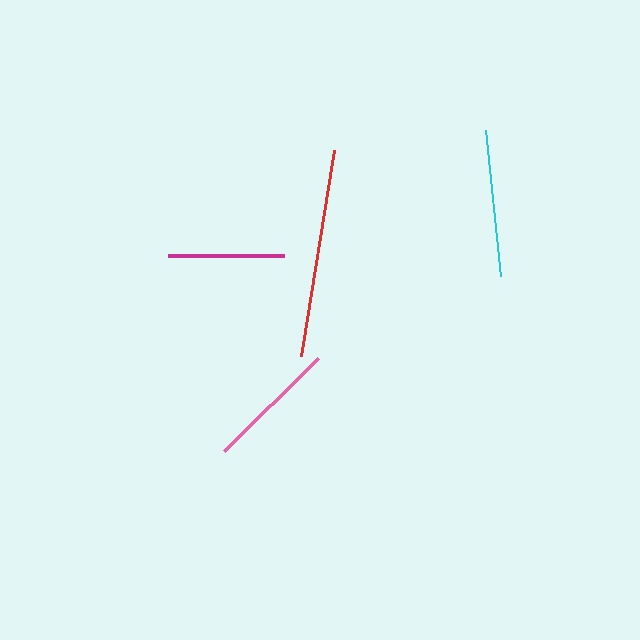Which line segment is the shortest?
The magenta line is the shortest at approximately 117 pixels.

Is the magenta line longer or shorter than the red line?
The red line is longer than the magenta line.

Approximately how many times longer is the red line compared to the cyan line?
The red line is approximately 1.4 times the length of the cyan line.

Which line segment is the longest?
The red line is the longest at approximately 209 pixels.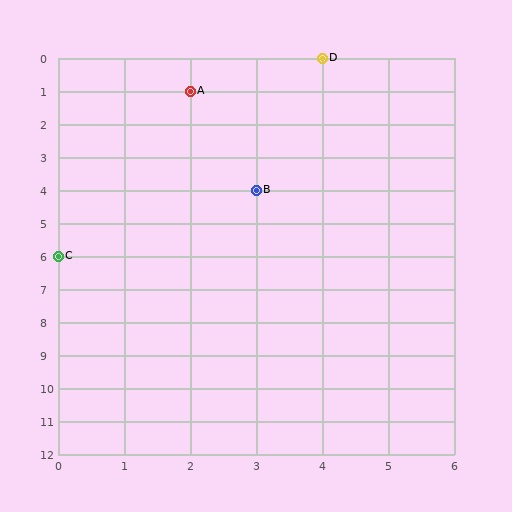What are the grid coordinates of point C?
Point C is at grid coordinates (0, 6).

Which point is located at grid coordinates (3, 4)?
Point B is at (3, 4).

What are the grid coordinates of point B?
Point B is at grid coordinates (3, 4).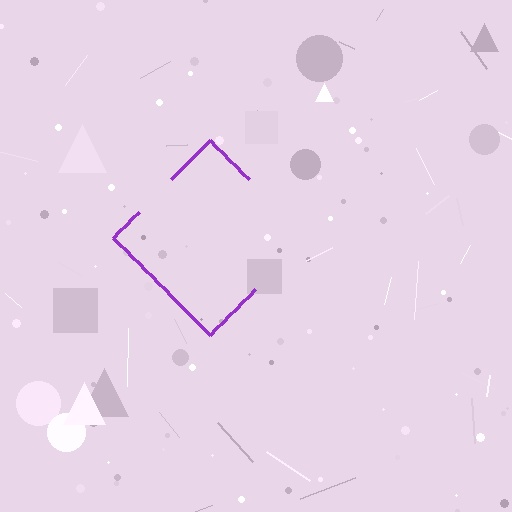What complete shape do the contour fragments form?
The contour fragments form a diamond.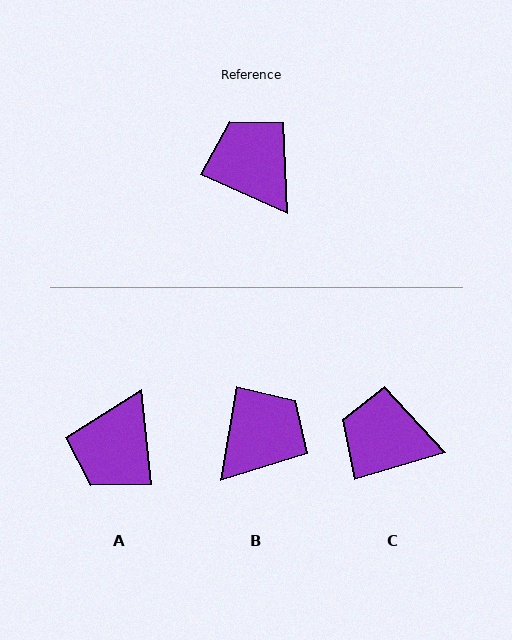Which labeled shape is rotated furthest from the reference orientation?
A, about 119 degrees away.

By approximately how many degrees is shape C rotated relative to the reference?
Approximately 40 degrees counter-clockwise.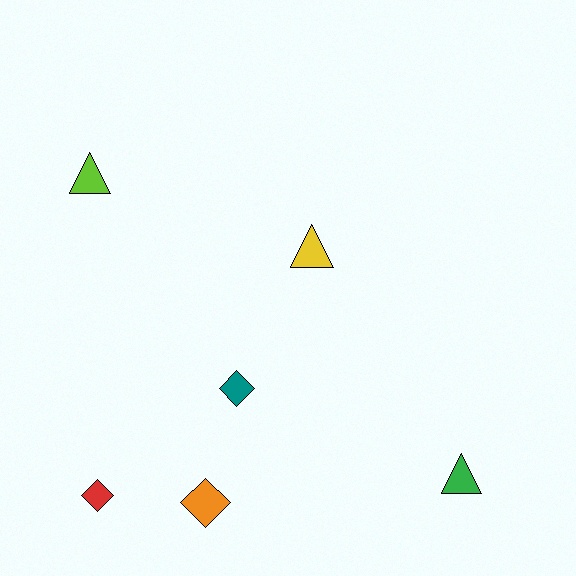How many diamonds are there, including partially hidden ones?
There are 3 diamonds.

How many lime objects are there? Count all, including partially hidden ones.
There is 1 lime object.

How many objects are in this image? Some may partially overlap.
There are 6 objects.